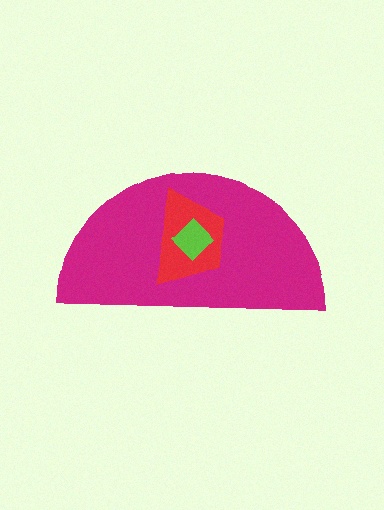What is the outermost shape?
The magenta semicircle.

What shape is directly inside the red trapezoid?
The lime diamond.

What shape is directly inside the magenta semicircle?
The red trapezoid.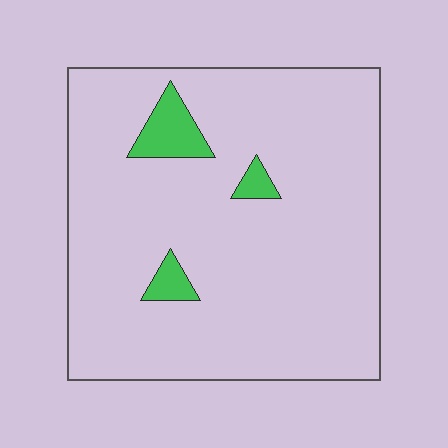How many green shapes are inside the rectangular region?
3.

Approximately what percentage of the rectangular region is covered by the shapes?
Approximately 5%.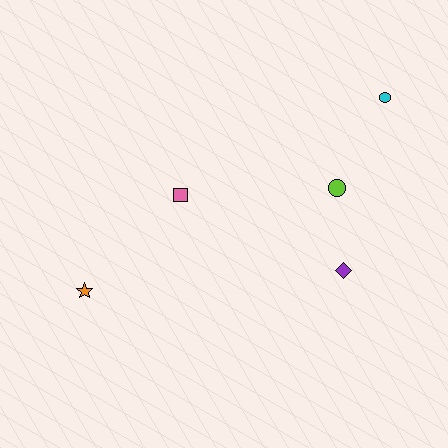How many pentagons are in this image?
There are no pentagons.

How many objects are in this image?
There are 5 objects.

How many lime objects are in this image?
There is 1 lime object.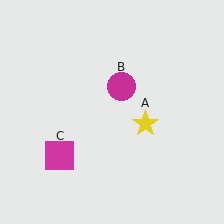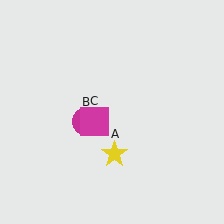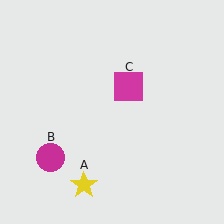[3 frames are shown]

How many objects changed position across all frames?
3 objects changed position: yellow star (object A), magenta circle (object B), magenta square (object C).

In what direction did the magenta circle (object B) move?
The magenta circle (object B) moved down and to the left.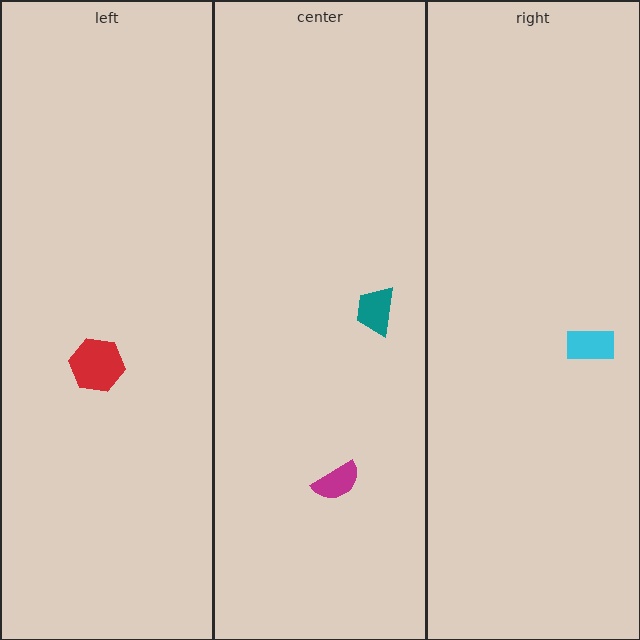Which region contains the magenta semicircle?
The center region.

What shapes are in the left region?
The red hexagon.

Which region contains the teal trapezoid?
The center region.